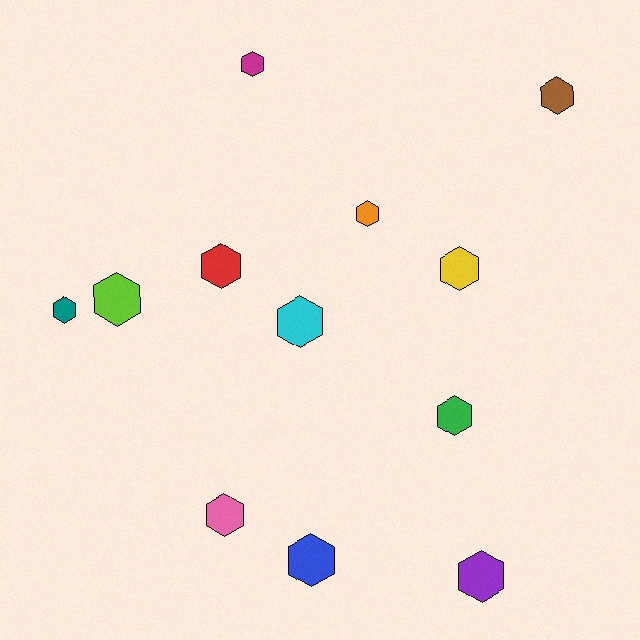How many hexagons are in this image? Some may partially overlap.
There are 12 hexagons.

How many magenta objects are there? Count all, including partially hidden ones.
There is 1 magenta object.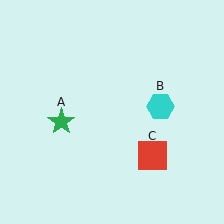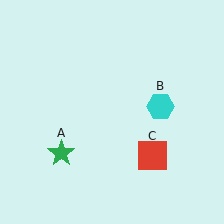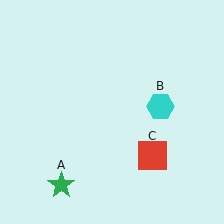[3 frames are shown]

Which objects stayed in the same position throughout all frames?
Cyan hexagon (object B) and red square (object C) remained stationary.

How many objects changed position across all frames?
1 object changed position: green star (object A).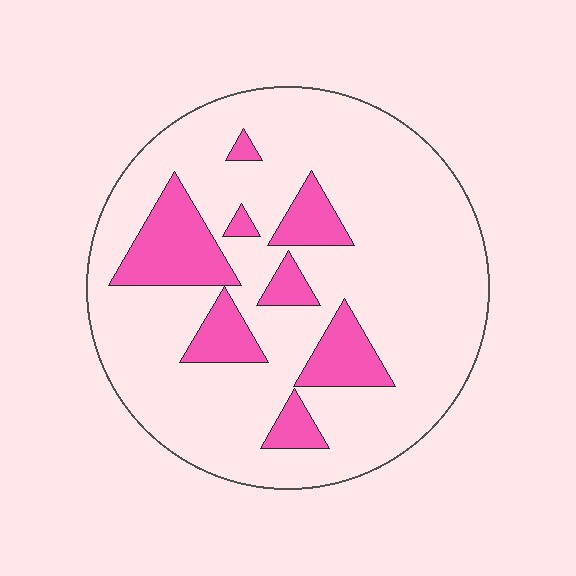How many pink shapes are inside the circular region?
8.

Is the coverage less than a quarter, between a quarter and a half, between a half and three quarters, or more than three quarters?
Less than a quarter.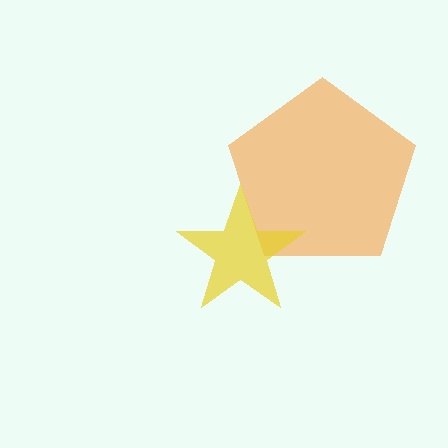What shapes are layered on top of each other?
The layered shapes are: an orange pentagon, a yellow star.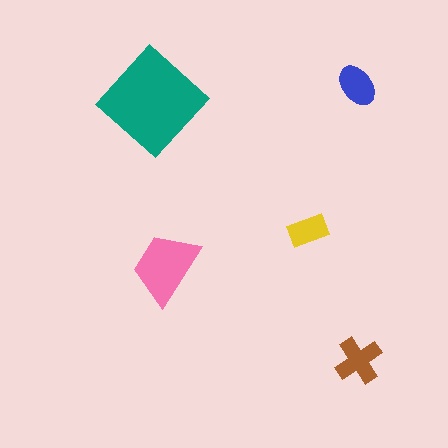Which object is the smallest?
The yellow rectangle.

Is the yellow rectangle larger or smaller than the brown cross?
Smaller.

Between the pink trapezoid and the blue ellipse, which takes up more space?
The pink trapezoid.